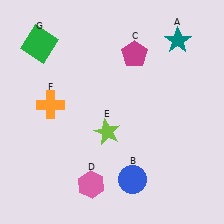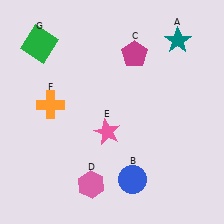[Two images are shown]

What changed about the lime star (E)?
In Image 1, E is lime. In Image 2, it changed to pink.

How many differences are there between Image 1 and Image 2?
There is 1 difference between the two images.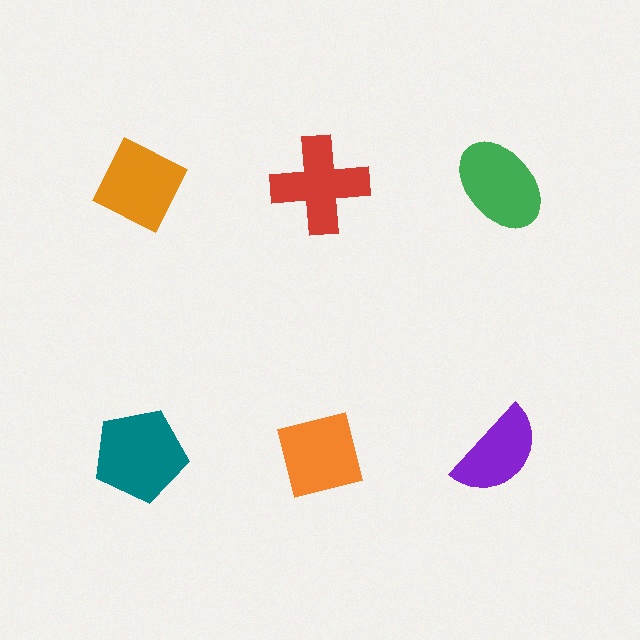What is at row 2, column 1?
A teal pentagon.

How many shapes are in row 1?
3 shapes.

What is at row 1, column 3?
A green ellipse.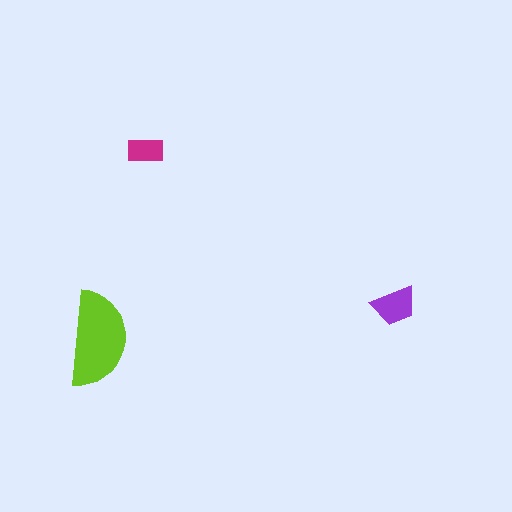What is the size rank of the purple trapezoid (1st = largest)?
2nd.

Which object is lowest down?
The lime semicircle is bottommost.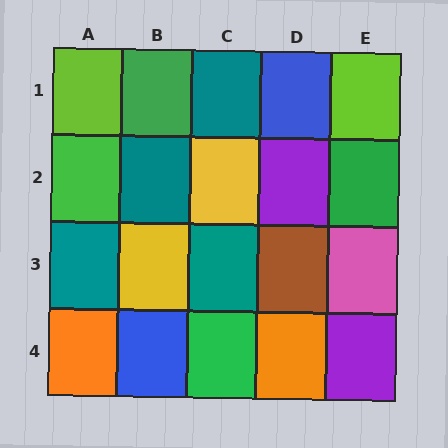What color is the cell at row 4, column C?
Green.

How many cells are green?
4 cells are green.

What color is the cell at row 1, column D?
Blue.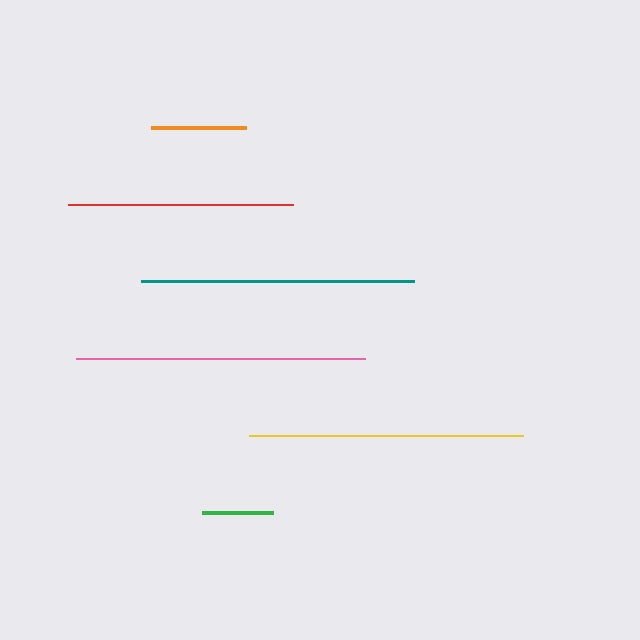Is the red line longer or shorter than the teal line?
The teal line is longer than the red line.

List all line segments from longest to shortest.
From longest to shortest: pink, yellow, teal, red, orange, green.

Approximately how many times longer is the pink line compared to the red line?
The pink line is approximately 1.3 times the length of the red line.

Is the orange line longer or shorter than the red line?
The red line is longer than the orange line.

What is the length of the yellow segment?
The yellow segment is approximately 274 pixels long.